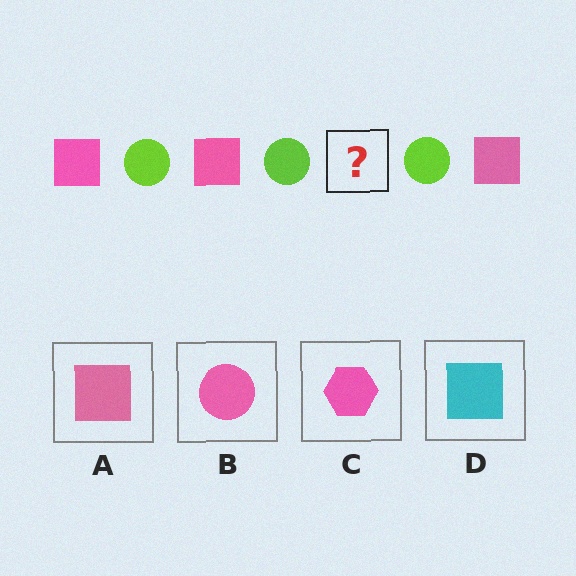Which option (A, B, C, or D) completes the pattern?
A.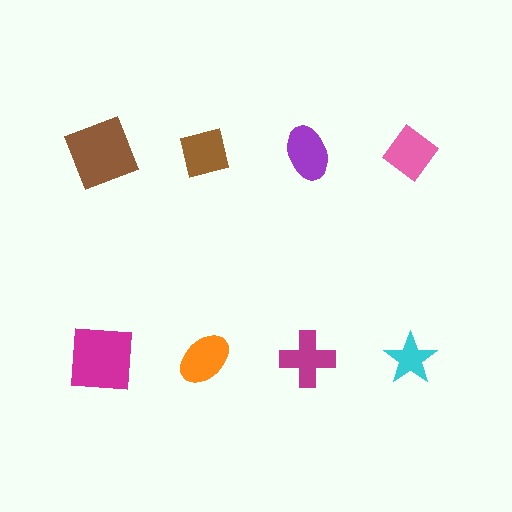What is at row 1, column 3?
A purple ellipse.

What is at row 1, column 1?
A brown square.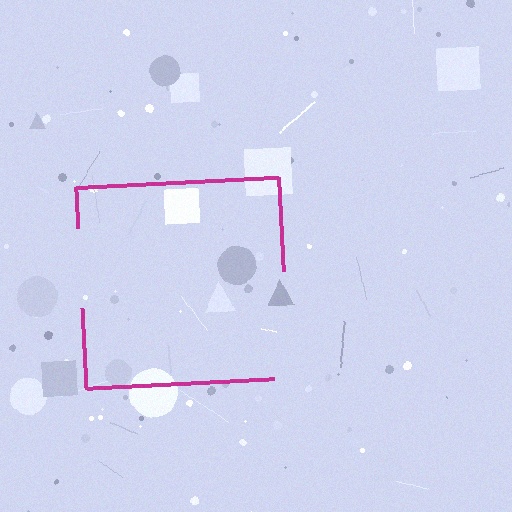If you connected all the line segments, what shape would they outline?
They would outline a square.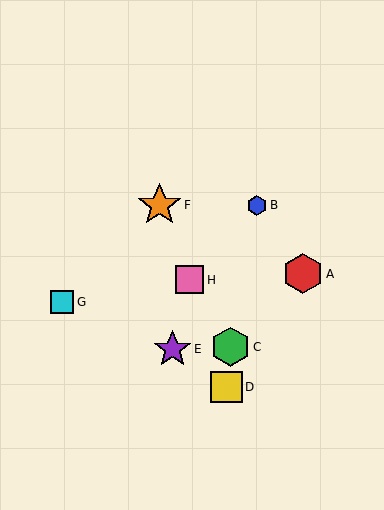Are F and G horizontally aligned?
No, F is at y≈205 and G is at y≈302.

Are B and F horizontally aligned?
Yes, both are at y≈205.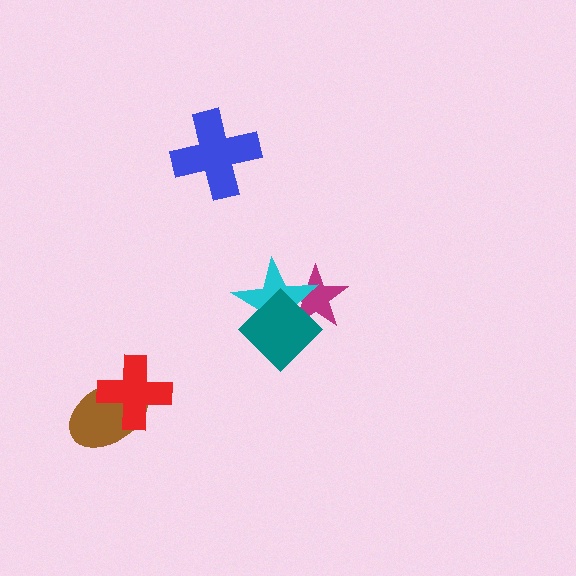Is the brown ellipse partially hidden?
Yes, it is partially covered by another shape.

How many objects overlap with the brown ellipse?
1 object overlaps with the brown ellipse.